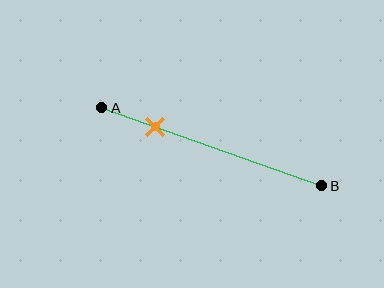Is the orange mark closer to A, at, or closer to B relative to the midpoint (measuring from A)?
The orange mark is closer to point A than the midpoint of segment AB.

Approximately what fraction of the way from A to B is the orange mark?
The orange mark is approximately 25% of the way from A to B.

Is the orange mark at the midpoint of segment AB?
No, the mark is at about 25% from A, not at the 50% midpoint.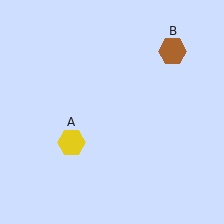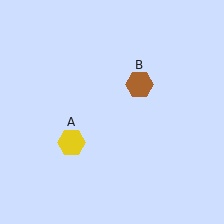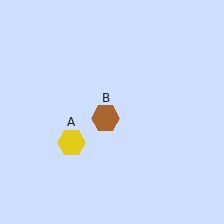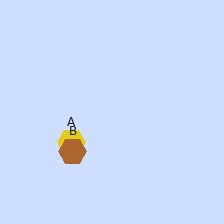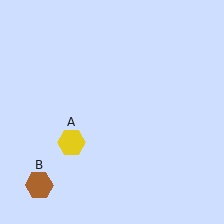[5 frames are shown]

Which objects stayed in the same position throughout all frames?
Yellow hexagon (object A) remained stationary.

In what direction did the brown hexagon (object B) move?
The brown hexagon (object B) moved down and to the left.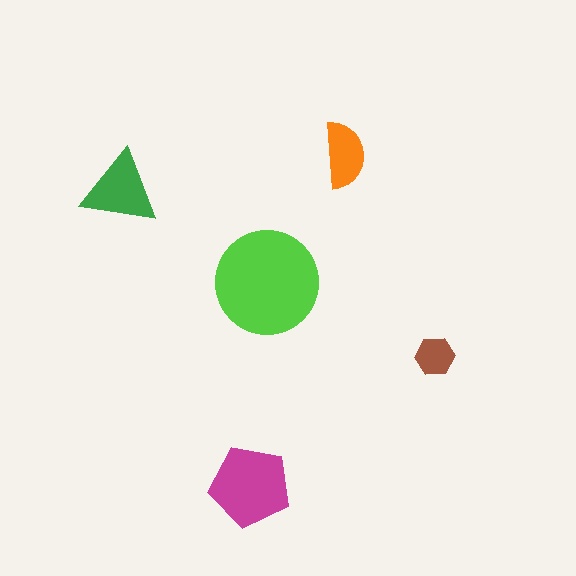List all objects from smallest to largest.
The brown hexagon, the orange semicircle, the green triangle, the magenta pentagon, the lime circle.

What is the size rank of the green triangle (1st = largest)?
3rd.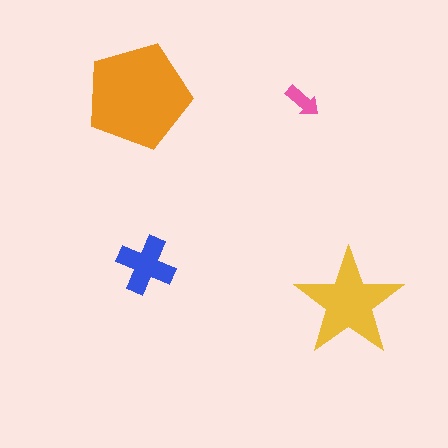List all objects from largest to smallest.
The orange pentagon, the yellow star, the blue cross, the pink arrow.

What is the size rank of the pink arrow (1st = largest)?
4th.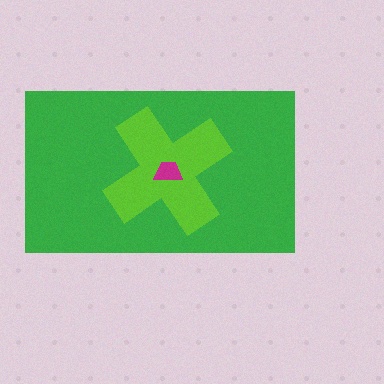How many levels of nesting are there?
3.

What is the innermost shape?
The magenta trapezoid.